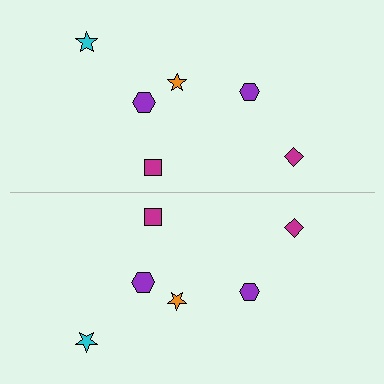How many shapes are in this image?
There are 12 shapes in this image.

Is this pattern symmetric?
Yes, this pattern has bilateral (reflection) symmetry.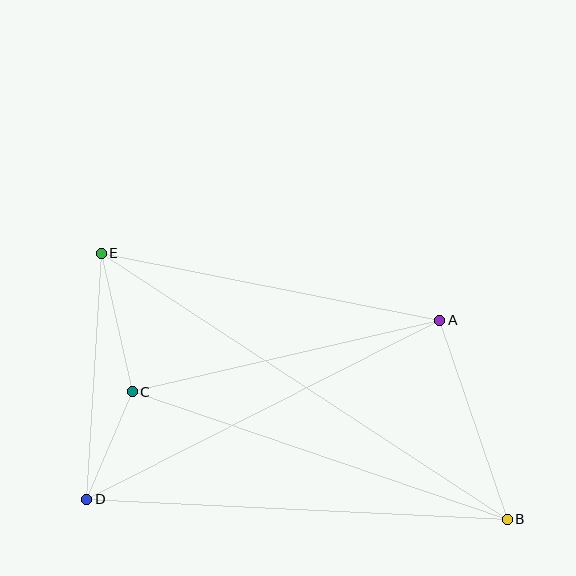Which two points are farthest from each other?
Points B and E are farthest from each other.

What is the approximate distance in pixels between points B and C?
The distance between B and C is approximately 396 pixels.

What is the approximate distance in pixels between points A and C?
The distance between A and C is approximately 316 pixels.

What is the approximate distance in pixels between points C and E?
The distance between C and E is approximately 142 pixels.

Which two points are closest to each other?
Points C and D are closest to each other.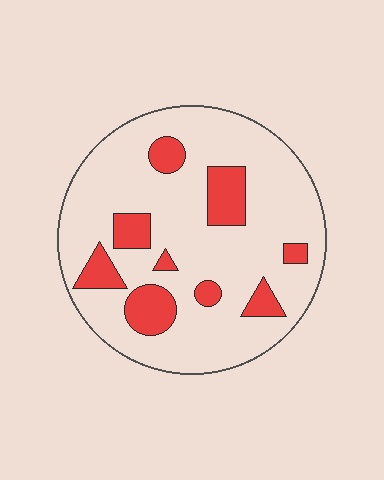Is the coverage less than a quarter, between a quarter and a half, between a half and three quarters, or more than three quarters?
Less than a quarter.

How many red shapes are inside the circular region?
9.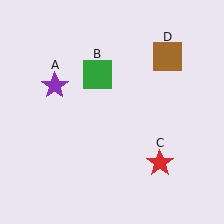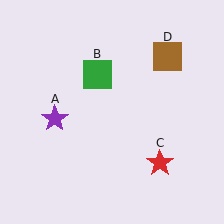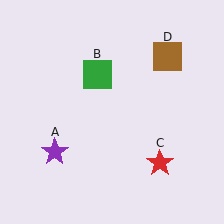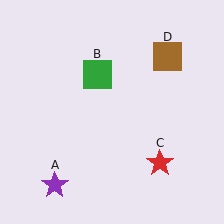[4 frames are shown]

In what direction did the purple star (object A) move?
The purple star (object A) moved down.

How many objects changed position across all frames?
1 object changed position: purple star (object A).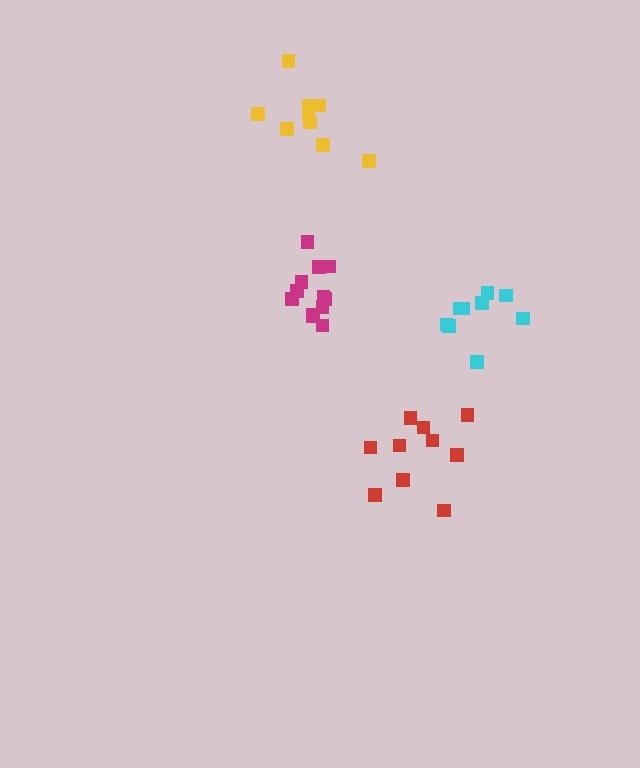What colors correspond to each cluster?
The clusters are colored: yellow, red, cyan, magenta.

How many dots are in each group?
Group 1: 9 dots, Group 2: 10 dots, Group 3: 9 dots, Group 4: 12 dots (40 total).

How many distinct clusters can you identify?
There are 4 distinct clusters.